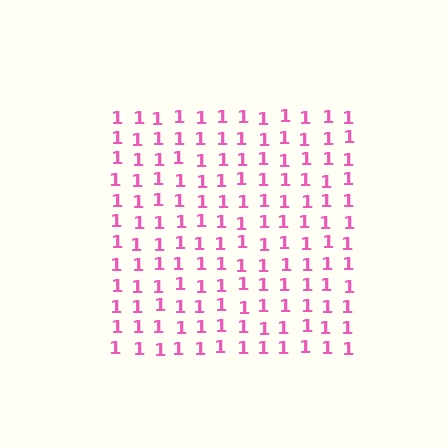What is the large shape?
The large shape is a square.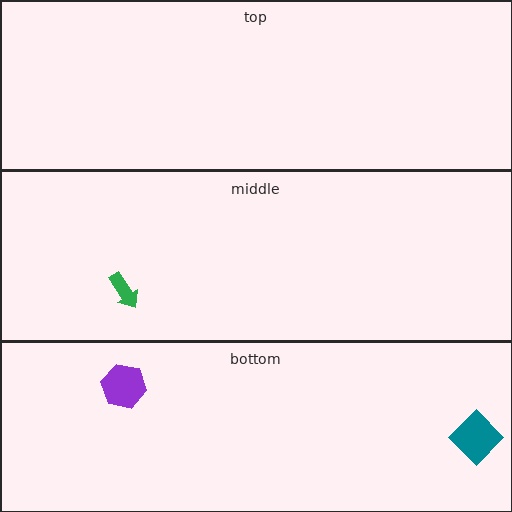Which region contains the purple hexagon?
The bottom region.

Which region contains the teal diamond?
The bottom region.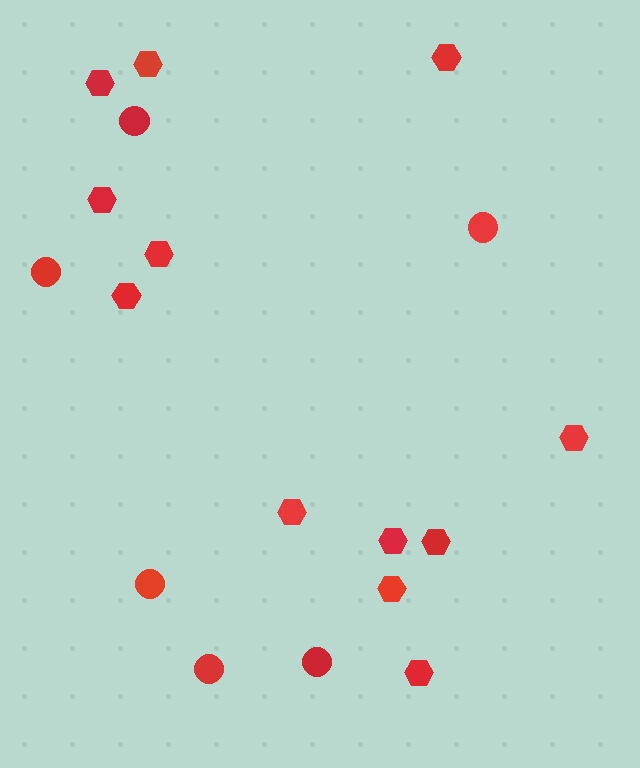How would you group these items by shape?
There are 2 groups: one group of hexagons (12) and one group of circles (6).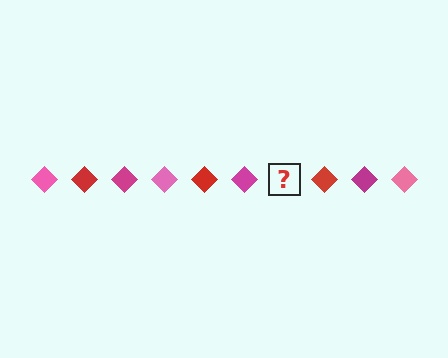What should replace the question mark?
The question mark should be replaced with a pink diamond.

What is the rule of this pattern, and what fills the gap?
The rule is that the pattern cycles through pink, red, magenta diamonds. The gap should be filled with a pink diamond.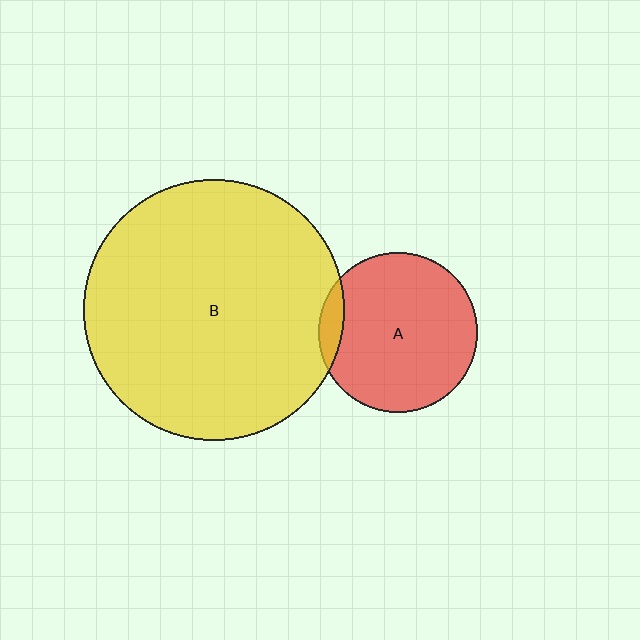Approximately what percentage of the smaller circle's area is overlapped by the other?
Approximately 10%.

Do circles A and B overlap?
Yes.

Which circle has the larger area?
Circle B (yellow).